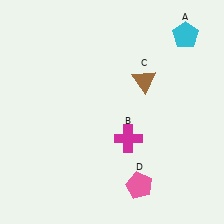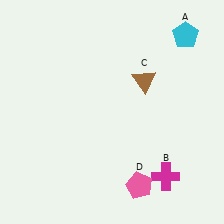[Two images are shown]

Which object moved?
The magenta cross (B) moved right.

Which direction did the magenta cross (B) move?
The magenta cross (B) moved right.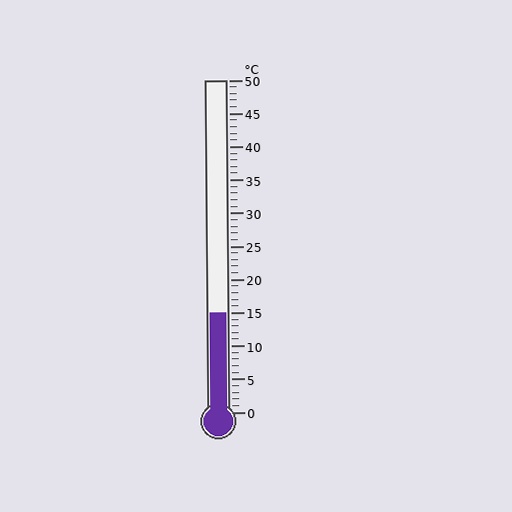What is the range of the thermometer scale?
The thermometer scale ranges from 0°C to 50°C.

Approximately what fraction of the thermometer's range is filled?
The thermometer is filled to approximately 30% of its range.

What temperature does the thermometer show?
The thermometer shows approximately 15°C.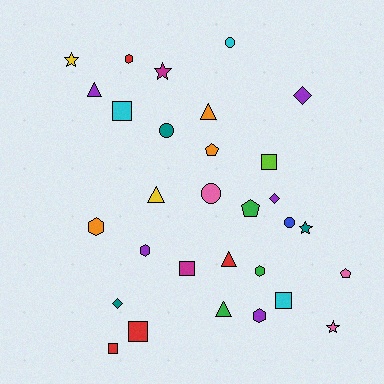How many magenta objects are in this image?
There are 2 magenta objects.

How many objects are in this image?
There are 30 objects.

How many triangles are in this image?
There are 5 triangles.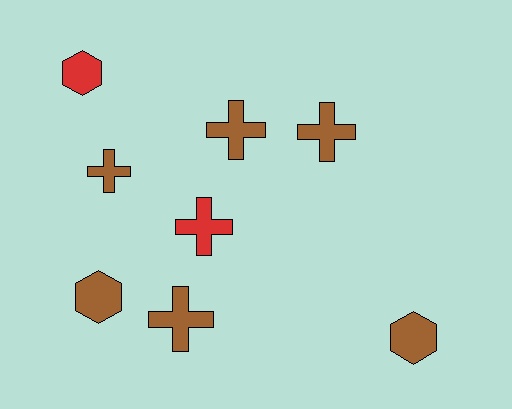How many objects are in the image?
There are 8 objects.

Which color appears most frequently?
Brown, with 6 objects.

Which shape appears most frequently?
Cross, with 5 objects.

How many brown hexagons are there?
There are 2 brown hexagons.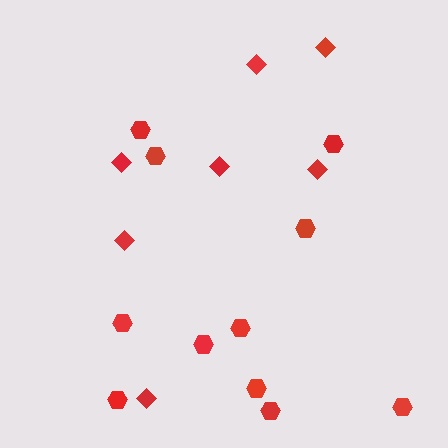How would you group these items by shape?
There are 2 groups: one group of diamonds (7) and one group of hexagons (11).